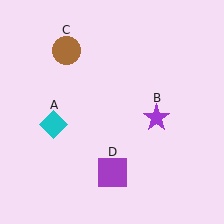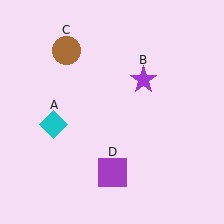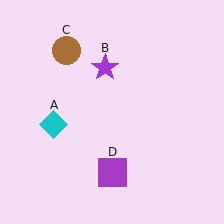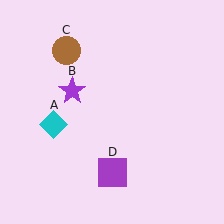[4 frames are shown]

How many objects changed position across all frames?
1 object changed position: purple star (object B).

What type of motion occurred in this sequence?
The purple star (object B) rotated counterclockwise around the center of the scene.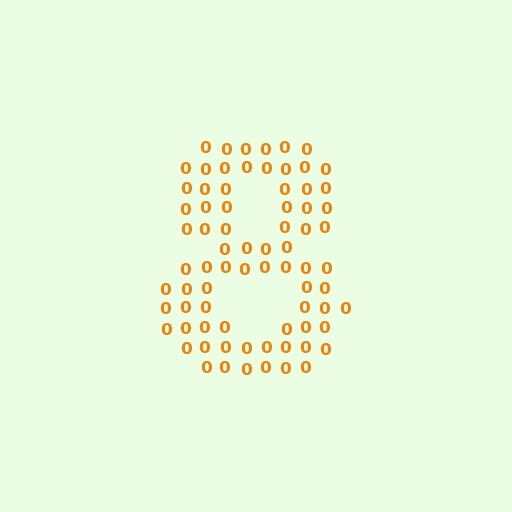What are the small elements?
The small elements are digit 0's.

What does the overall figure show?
The overall figure shows the digit 8.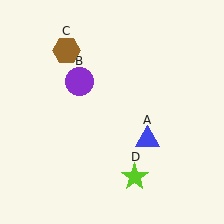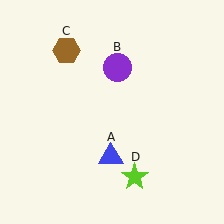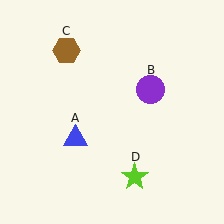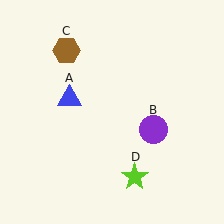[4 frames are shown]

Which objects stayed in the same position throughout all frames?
Brown hexagon (object C) and lime star (object D) remained stationary.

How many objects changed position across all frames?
2 objects changed position: blue triangle (object A), purple circle (object B).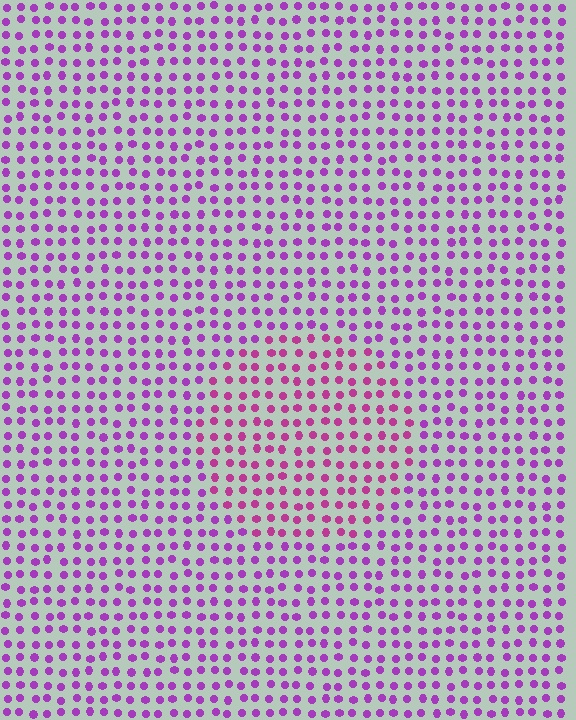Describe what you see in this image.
The image is filled with small purple elements in a uniform arrangement. A circle-shaped region is visible where the elements are tinted to a slightly different hue, forming a subtle color boundary.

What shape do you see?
I see a circle.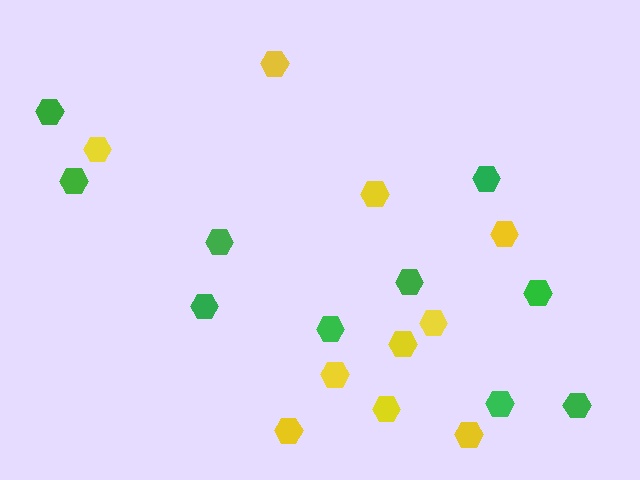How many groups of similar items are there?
There are 2 groups: one group of green hexagons (10) and one group of yellow hexagons (10).